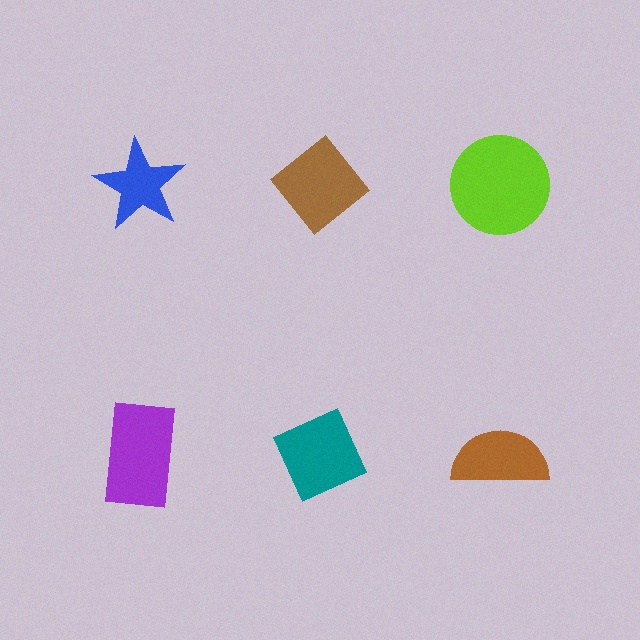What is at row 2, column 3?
A brown semicircle.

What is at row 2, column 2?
A teal diamond.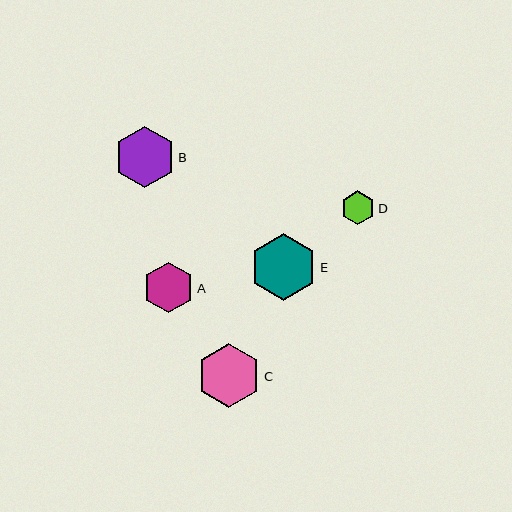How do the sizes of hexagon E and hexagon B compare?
Hexagon E and hexagon B are approximately the same size.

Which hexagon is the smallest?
Hexagon D is the smallest with a size of approximately 34 pixels.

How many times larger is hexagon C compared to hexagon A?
Hexagon C is approximately 1.3 times the size of hexagon A.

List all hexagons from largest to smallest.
From largest to smallest: E, C, B, A, D.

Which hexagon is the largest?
Hexagon E is the largest with a size of approximately 67 pixels.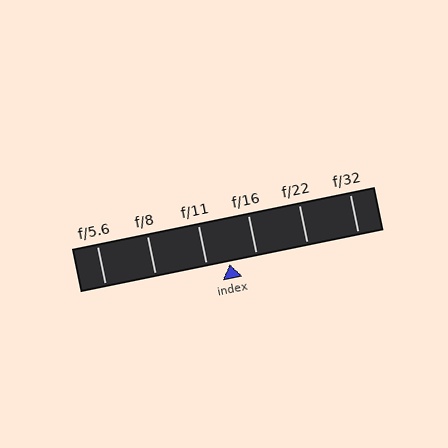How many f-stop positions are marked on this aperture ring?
There are 6 f-stop positions marked.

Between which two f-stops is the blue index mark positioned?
The index mark is between f/11 and f/16.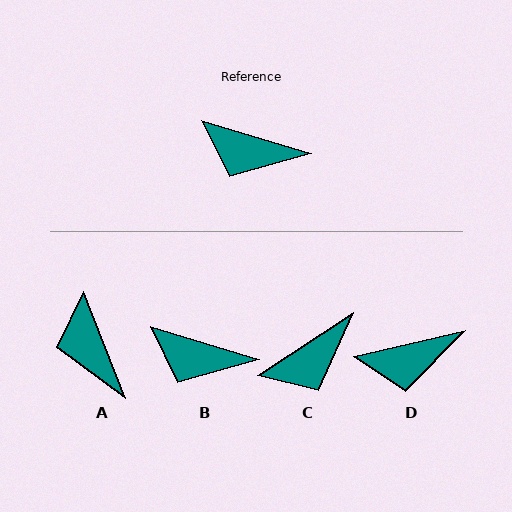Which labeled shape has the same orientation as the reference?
B.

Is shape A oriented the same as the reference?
No, it is off by about 52 degrees.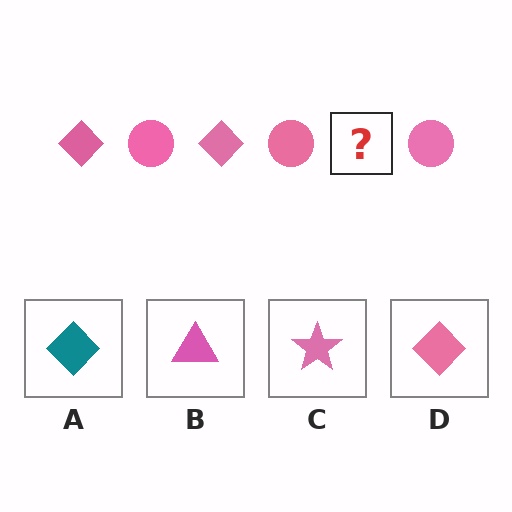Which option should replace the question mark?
Option D.